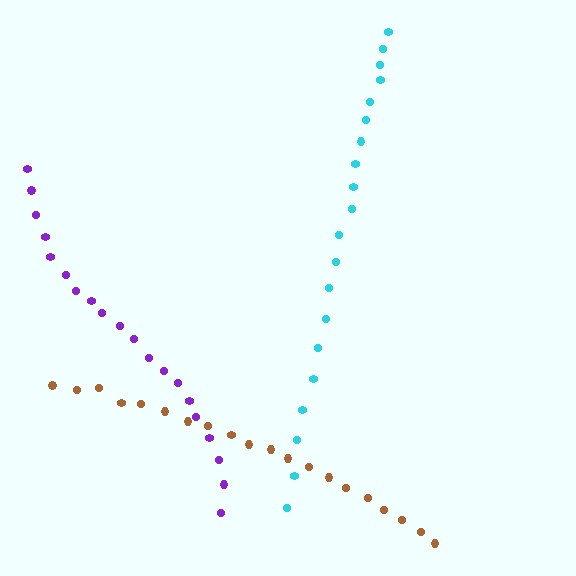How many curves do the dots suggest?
There are 3 distinct paths.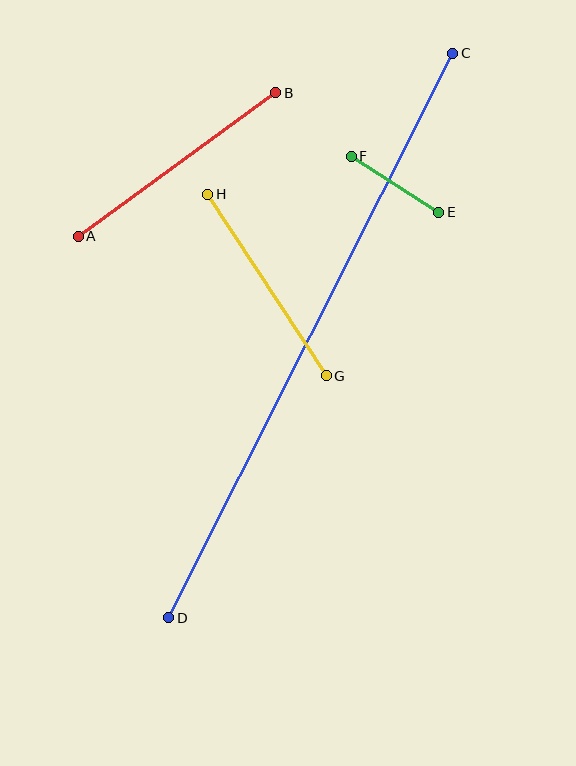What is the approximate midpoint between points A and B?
The midpoint is at approximately (177, 165) pixels.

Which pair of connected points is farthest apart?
Points C and D are farthest apart.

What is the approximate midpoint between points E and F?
The midpoint is at approximately (395, 184) pixels.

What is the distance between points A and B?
The distance is approximately 244 pixels.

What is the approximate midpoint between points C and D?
The midpoint is at approximately (311, 335) pixels.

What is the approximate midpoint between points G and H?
The midpoint is at approximately (267, 285) pixels.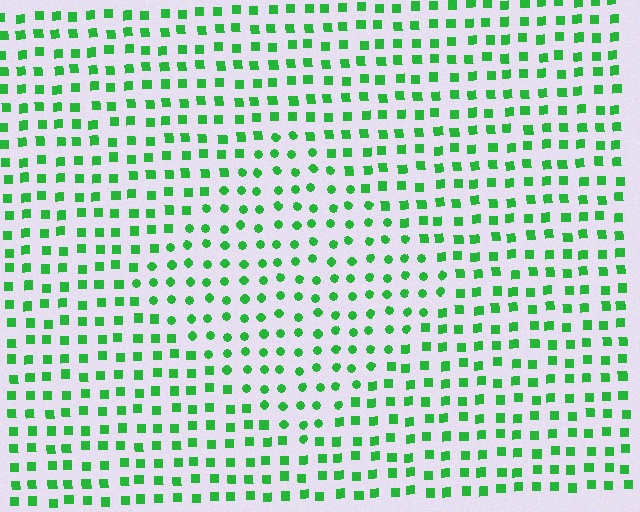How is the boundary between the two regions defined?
The boundary is defined by a change in element shape: circles inside vs. squares outside. All elements share the same color and spacing.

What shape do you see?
I see a diamond.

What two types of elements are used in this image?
The image uses circles inside the diamond region and squares outside it.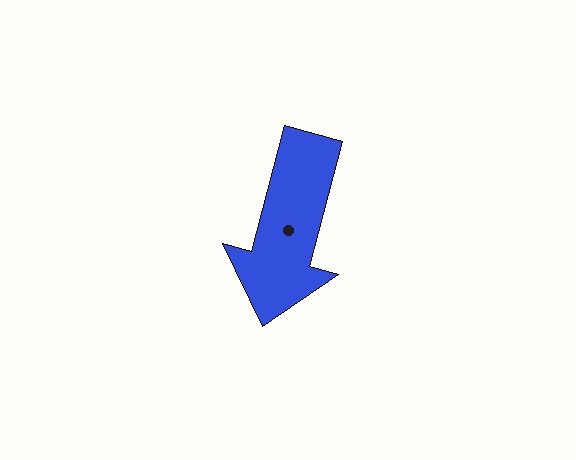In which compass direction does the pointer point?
South.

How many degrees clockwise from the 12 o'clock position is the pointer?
Approximately 195 degrees.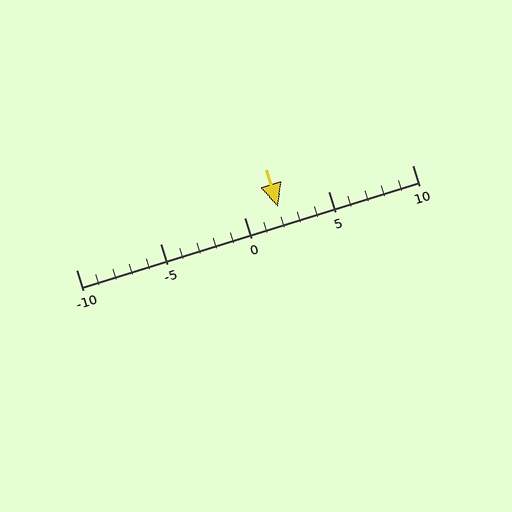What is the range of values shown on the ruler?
The ruler shows values from -10 to 10.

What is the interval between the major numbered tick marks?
The major tick marks are spaced 5 units apart.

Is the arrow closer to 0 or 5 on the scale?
The arrow is closer to 0.